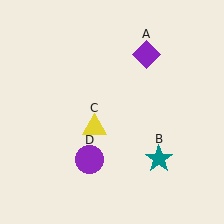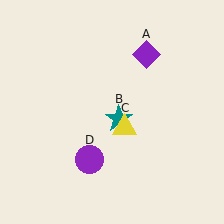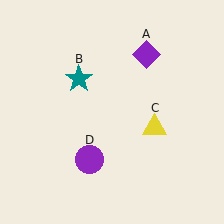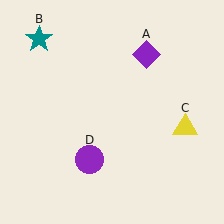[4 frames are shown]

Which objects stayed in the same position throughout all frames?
Purple diamond (object A) and purple circle (object D) remained stationary.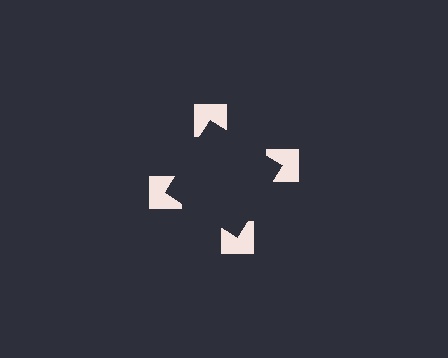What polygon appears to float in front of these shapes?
An illusory square — its edges are inferred from the aligned wedge cuts in the notched squares, not physically drawn.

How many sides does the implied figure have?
4 sides.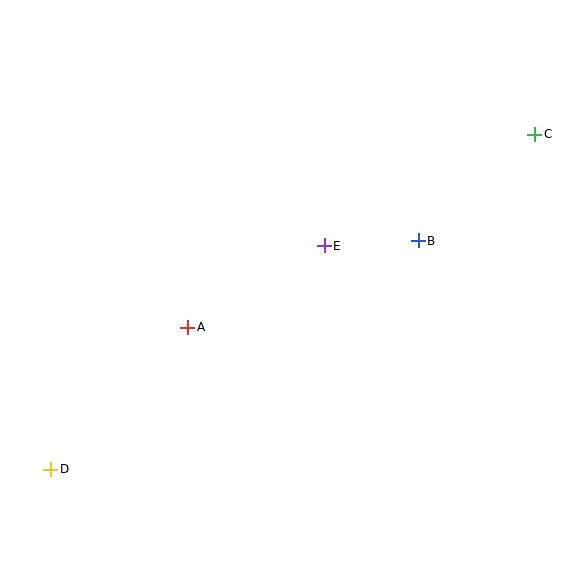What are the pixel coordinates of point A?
Point A is at (188, 327).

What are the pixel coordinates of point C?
Point C is at (535, 134).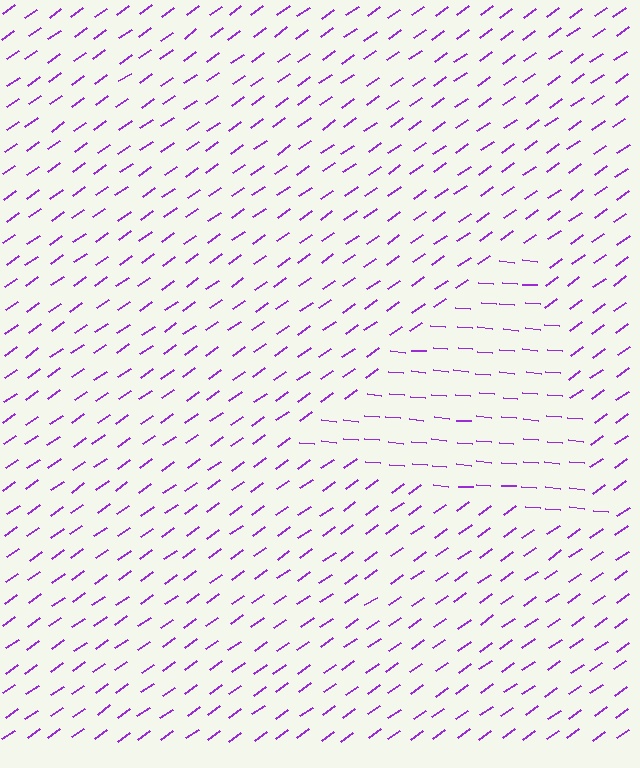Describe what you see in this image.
The image is filled with small purple line segments. A triangle region in the image has lines oriented differently from the surrounding lines, creating a visible texture boundary.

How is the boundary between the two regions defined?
The boundary is defined purely by a change in line orientation (approximately 40 degrees difference). All lines are the same color and thickness.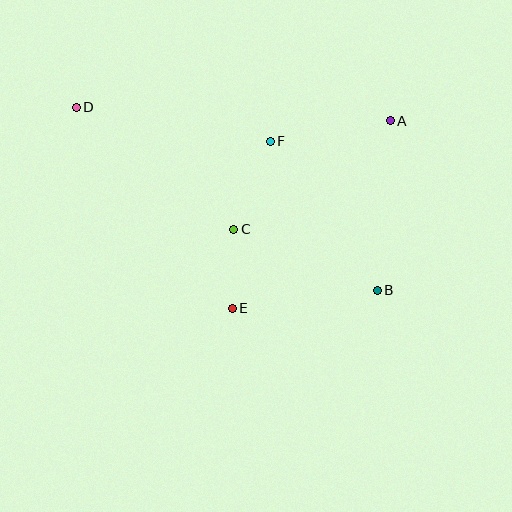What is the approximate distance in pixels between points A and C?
The distance between A and C is approximately 191 pixels.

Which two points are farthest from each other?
Points B and D are farthest from each other.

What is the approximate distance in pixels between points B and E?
The distance between B and E is approximately 146 pixels.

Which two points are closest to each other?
Points C and E are closest to each other.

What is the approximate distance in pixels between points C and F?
The distance between C and F is approximately 96 pixels.